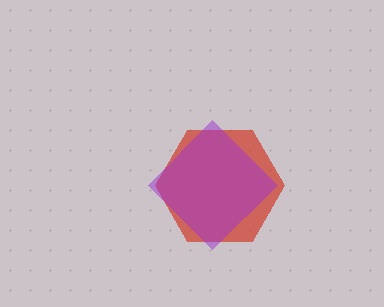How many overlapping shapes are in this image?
There are 2 overlapping shapes in the image.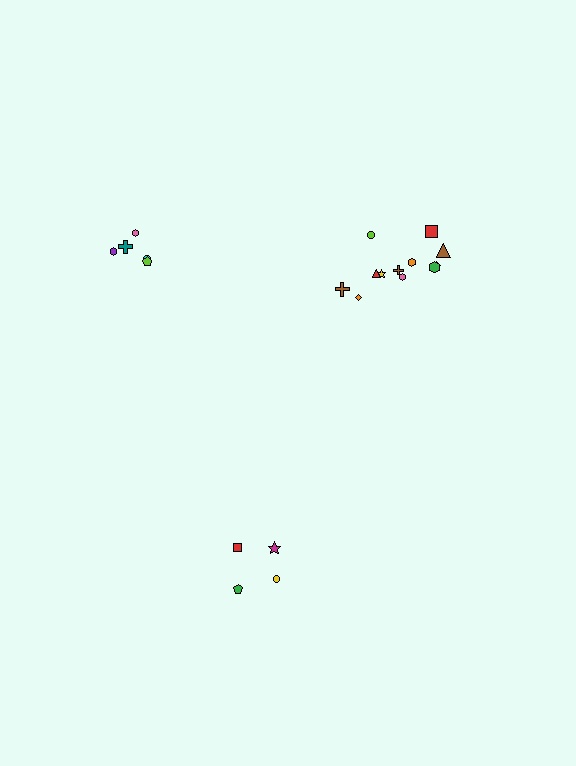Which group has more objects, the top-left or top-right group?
The top-right group.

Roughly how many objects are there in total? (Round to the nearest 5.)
Roughly 20 objects in total.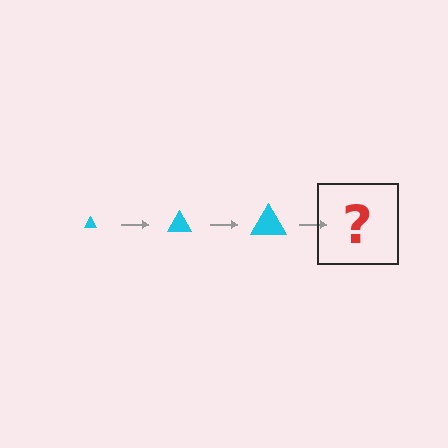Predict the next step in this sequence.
The next step is a cyan triangle, larger than the previous one.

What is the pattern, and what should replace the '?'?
The pattern is that the triangle gets progressively larger each step. The '?' should be a cyan triangle, larger than the previous one.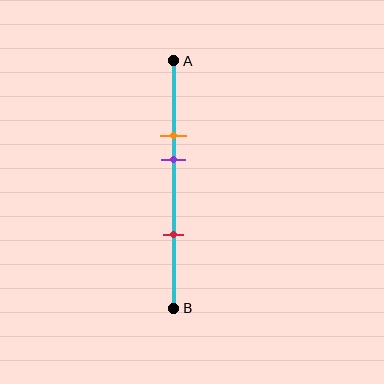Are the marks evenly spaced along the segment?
No, the marks are not evenly spaced.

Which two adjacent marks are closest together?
The orange and purple marks are the closest adjacent pair.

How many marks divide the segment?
There are 3 marks dividing the segment.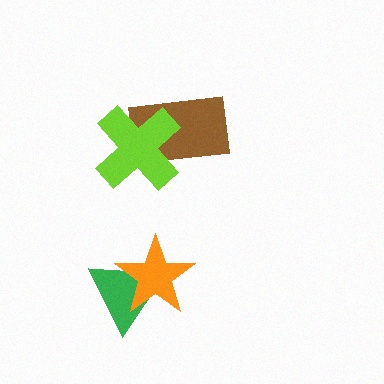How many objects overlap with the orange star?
1 object overlaps with the orange star.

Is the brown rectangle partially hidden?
Yes, it is partially covered by another shape.